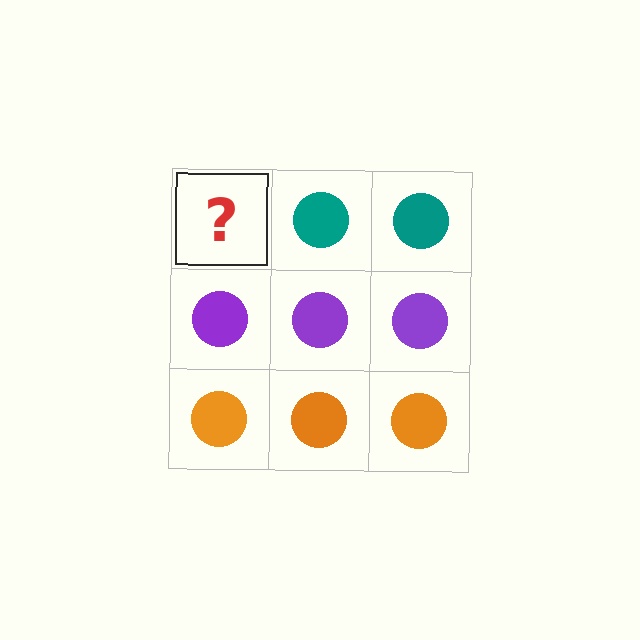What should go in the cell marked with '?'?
The missing cell should contain a teal circle.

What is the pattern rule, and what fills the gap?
The rule is that each row has a consistent color. The gap should be filled with a teal circle.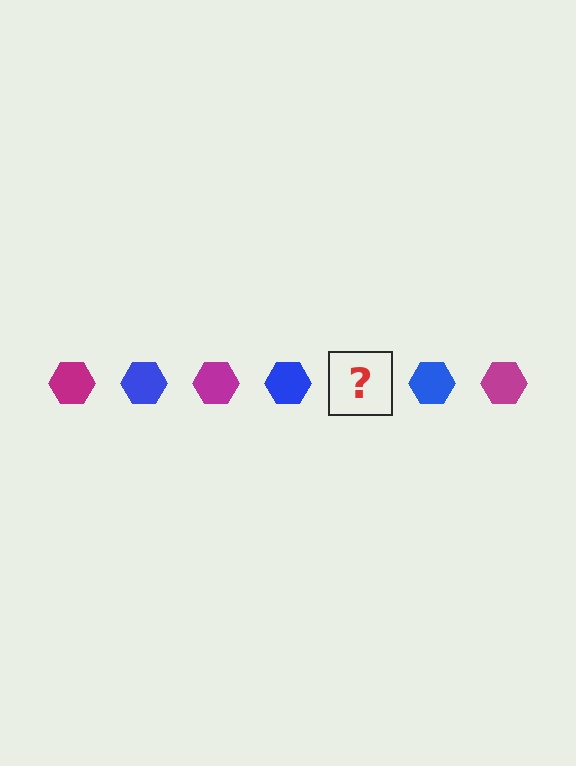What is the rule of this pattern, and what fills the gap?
The rule is that the pattern cycles through magenta, blue hexagons. The gap should be filled with a magenta hexagon.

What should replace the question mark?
The question mark should be replaced with a magenta hexagon.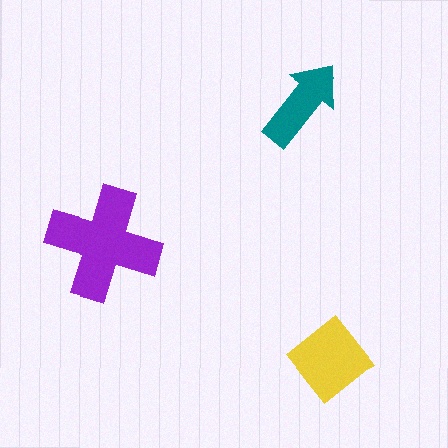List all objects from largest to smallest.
The purple cross, the yellow diamond, the teal arrow.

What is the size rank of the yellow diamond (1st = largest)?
2nd.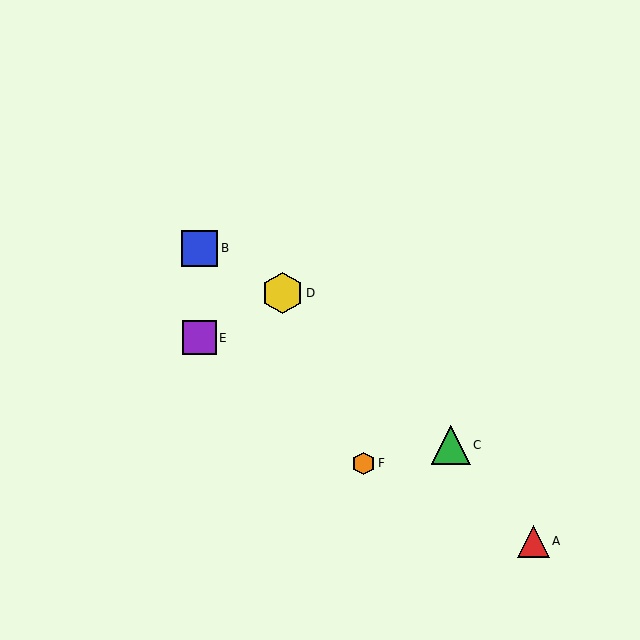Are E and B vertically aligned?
Yes, both are at x≈200.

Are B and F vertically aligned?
No, B is at x≈200 and F is at x≈363.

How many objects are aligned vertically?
2 objects (B, E) are aligned vertically.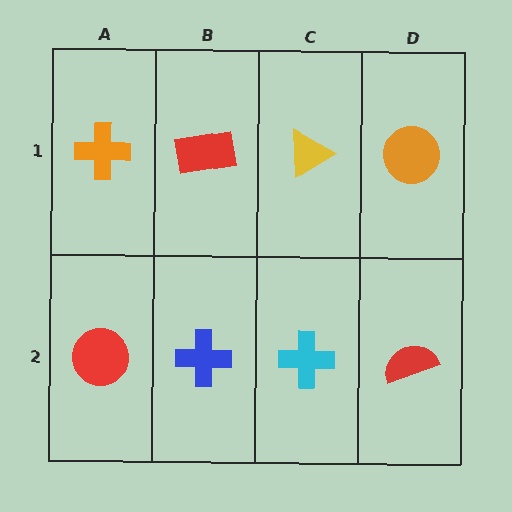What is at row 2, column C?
A cyan cross.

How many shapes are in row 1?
4 shapes.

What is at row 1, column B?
A red rectangle.